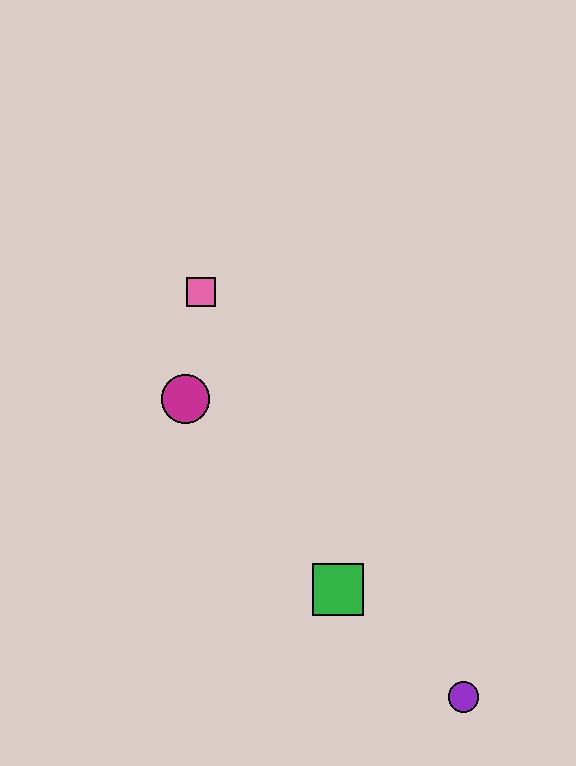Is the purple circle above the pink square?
No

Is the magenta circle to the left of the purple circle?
Yes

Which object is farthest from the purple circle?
The pink square is farthest from the purple circle.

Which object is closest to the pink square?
The magenta circle is closest to the pink square.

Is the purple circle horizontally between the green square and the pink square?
No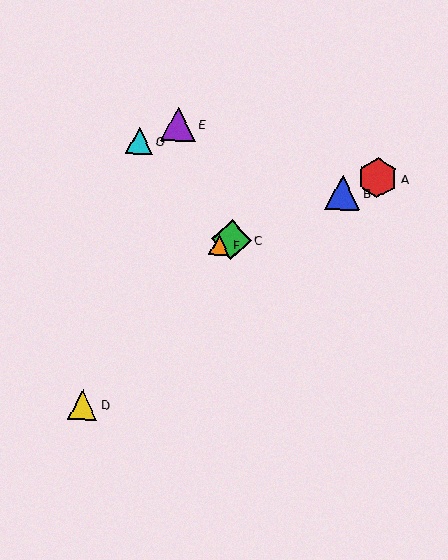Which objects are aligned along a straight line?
Objects A, B, C, F are aligned along a straight line.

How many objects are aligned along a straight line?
4 objects (A, B, C, F) are aligned along a straight line.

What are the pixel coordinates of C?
Object C is at (231, 240).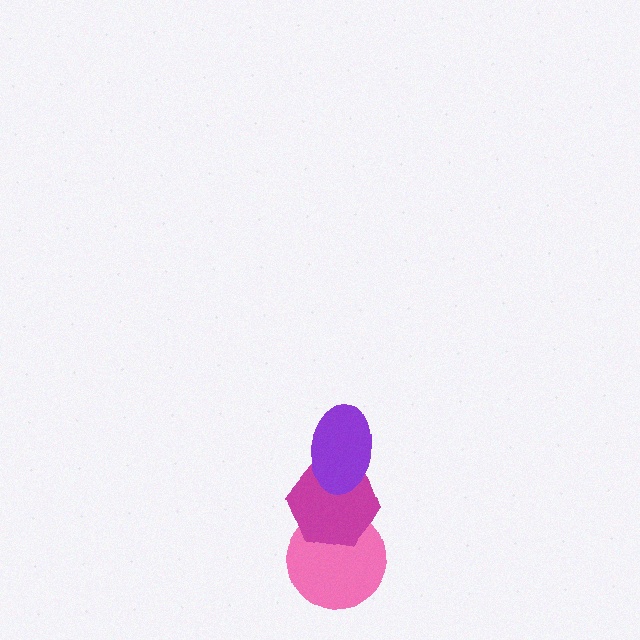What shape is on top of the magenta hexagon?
The purple ellipse is on top of the magenta hexagon.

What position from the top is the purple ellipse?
The purple ellipse is 1st from the top.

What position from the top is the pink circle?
The pink circle is 3rd from the top.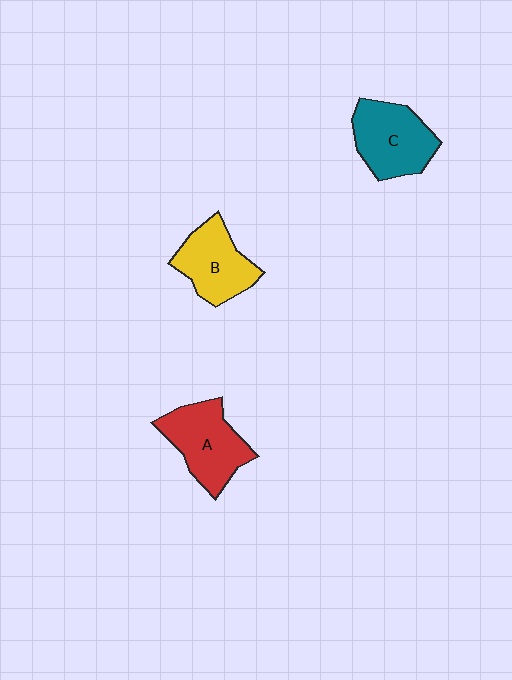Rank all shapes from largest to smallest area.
From largest to smallest: A (red), C (teal), B (yellow).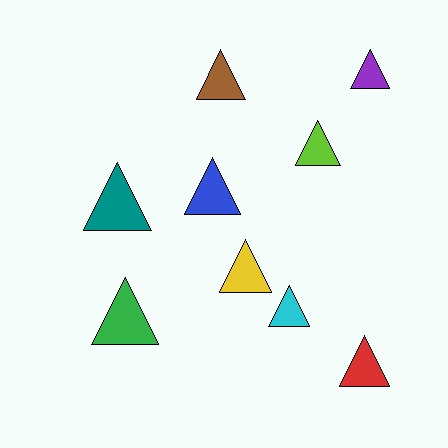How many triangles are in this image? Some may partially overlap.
There are 9 triangles.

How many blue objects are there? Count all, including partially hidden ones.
There is 1 blue object.